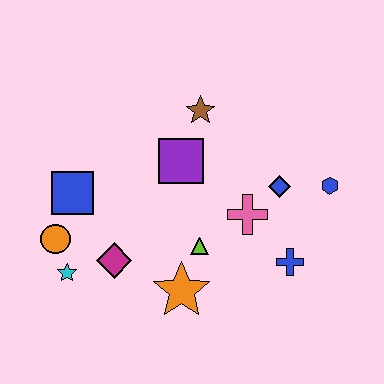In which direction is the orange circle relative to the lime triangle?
The orange circle is to the left of the lime triangle.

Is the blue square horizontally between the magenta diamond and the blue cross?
No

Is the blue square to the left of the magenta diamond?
Yes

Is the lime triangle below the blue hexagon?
Yes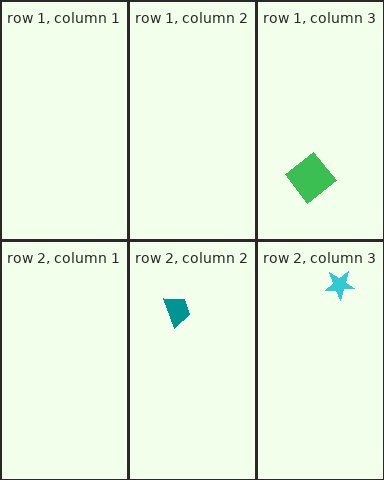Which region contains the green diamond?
The row 1, column 3 region.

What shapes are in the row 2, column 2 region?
The teal trapezoid.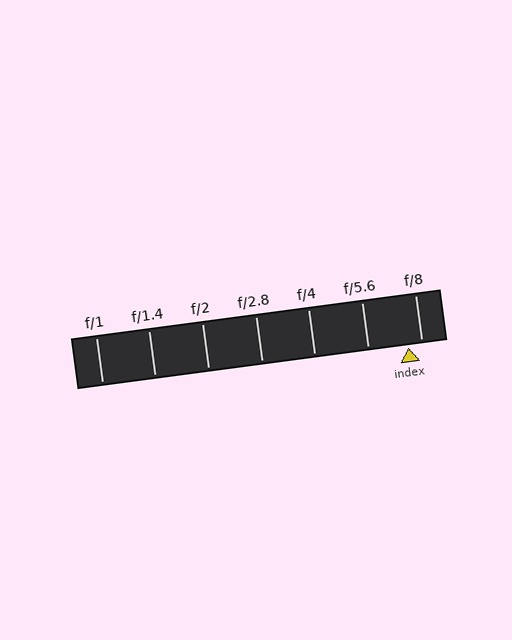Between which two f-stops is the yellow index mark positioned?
The index mark is between f/5.6 and f/8.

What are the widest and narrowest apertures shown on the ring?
The widest aperture shown is f/1 and the narrowest is f/8.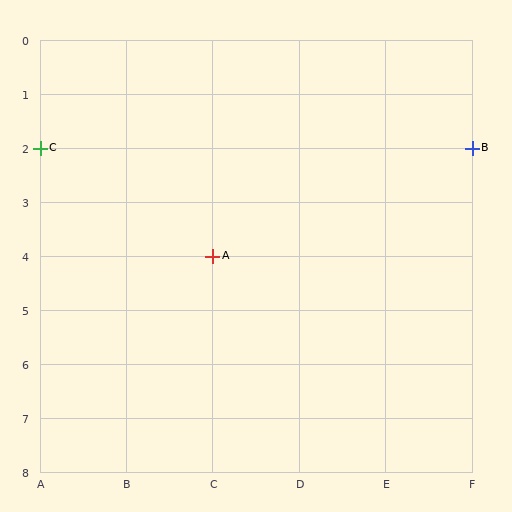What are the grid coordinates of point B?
Point B is at grid coordinates (F, 2).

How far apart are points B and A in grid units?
Points B and A are 3 columns and 2 rows apart (about 3.6 grid units diagonally).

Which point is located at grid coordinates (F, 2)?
Point B is at (F, 2).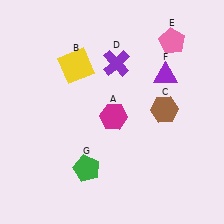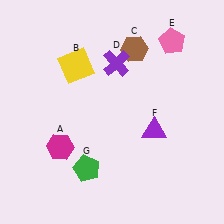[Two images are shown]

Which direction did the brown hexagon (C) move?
The brown hexagon (C) moved up.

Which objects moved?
The objects that moved are: the magenta hexagon (A), the brown hexagon (C), the purple triangle (F).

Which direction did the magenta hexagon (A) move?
The magenta hexagon (A) moved left.